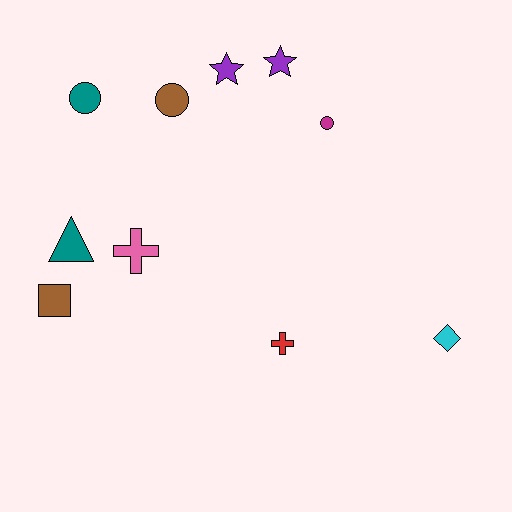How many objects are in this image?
There are 10 objects.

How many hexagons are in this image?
There are no hexagons.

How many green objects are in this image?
There are no green objects.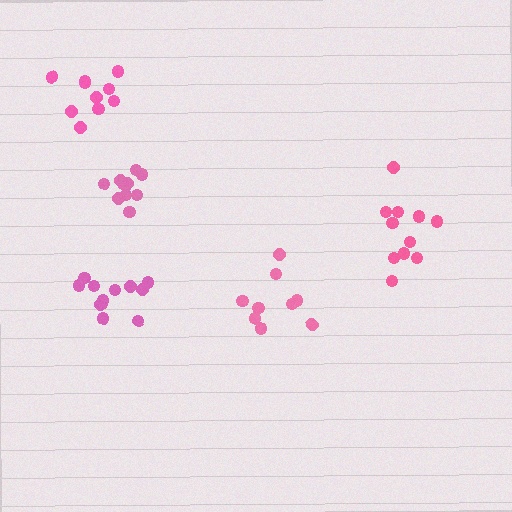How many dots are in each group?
Group 1: 11 dots, Group 2: 9 dots, Group 3: 12 dots, Group 4: 10 dots, Group 5: 10 dots (52 total).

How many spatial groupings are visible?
There are 5 spatial groupings.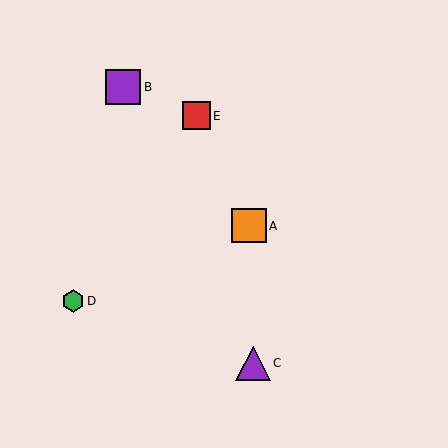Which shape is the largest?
The purple triangle (labeled C) is the largest.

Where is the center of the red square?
The center of the red square is at (196, 116).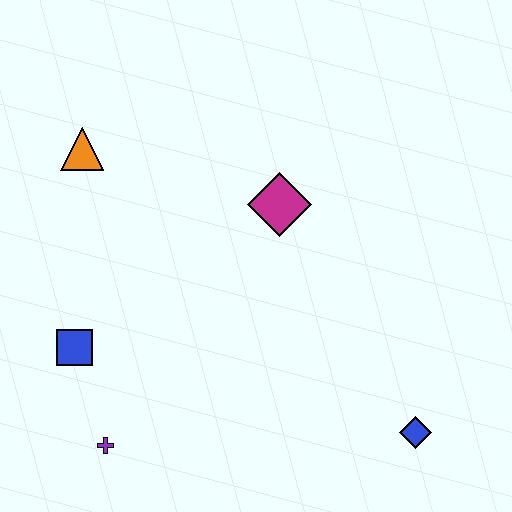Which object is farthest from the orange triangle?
The blue diamond is farthest from the orange triangle.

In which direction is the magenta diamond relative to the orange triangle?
The magenta diamond is to the right of the orange triangle.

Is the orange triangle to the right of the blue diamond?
No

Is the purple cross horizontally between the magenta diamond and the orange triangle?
Yes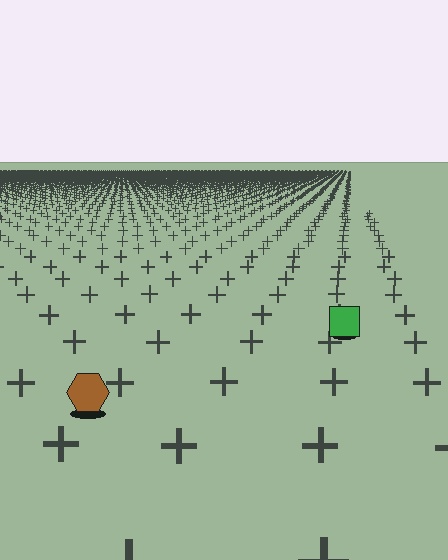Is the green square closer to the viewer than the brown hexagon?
No. The brown hexagon is closer — you can tell from the texture gradient: the ground texture is coarser near it.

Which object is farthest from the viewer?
The green square is farthest from the viewer. It appears smaller and the ground texture around it is denser.